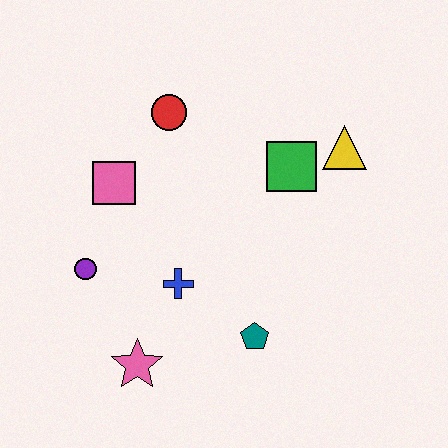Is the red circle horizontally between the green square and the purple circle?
Yes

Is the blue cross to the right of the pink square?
Yes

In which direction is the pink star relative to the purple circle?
The pink star is below the purple circle.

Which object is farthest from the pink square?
The yellow triangle is farthest from the pink square.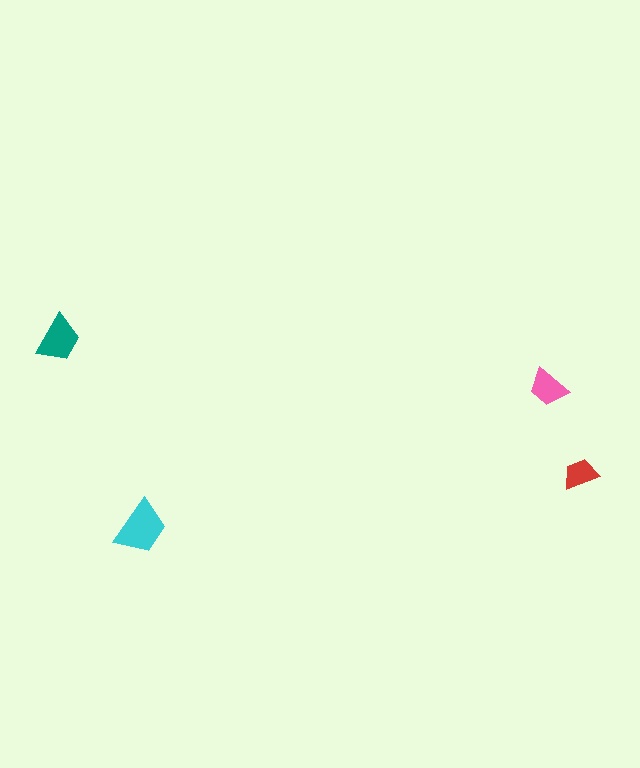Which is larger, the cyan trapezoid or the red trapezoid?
The cyan one.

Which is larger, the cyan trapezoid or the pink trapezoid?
The cyan one.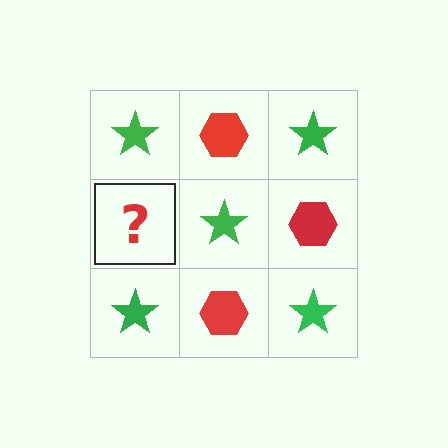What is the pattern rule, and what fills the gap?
The rule is that it alternates green star and red hexagon in a checkerboard pattern. The gap should be filled with a red hexagon.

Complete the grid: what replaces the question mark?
The question mark should be replaced with a red hexagon.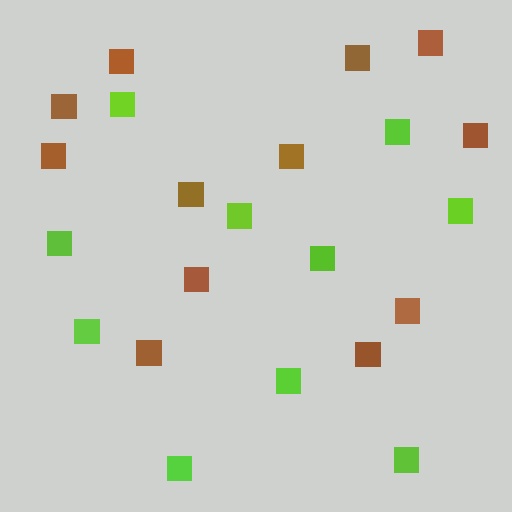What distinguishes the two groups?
There are 2 groups: one group of lime squares (10) and one group of brown squares (12).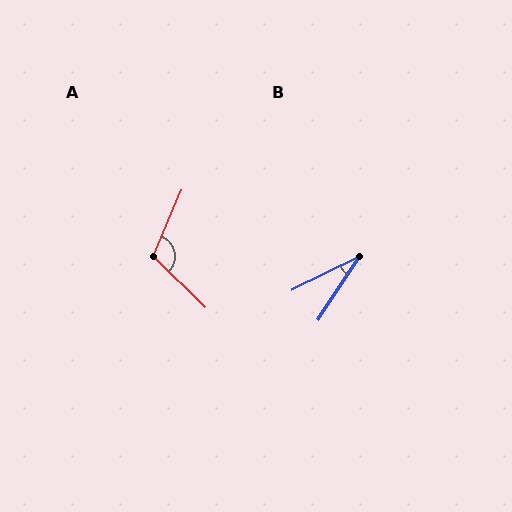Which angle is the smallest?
B, at approximately 30 degrees.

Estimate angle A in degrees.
Approximately 111 degrees.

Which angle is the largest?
A, at approximately 111 degrees.